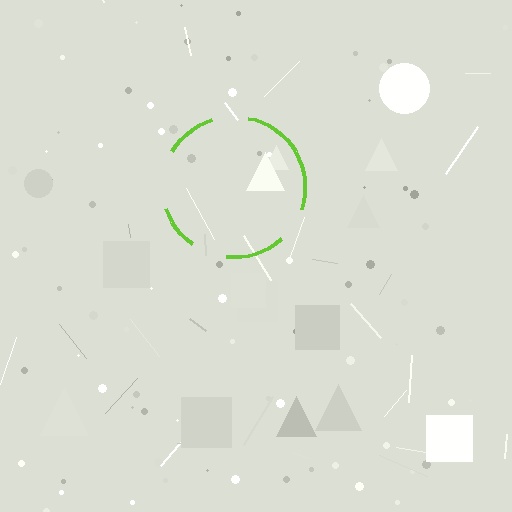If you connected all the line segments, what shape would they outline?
They would outline a circle.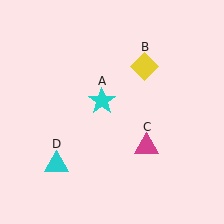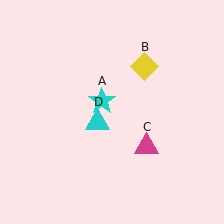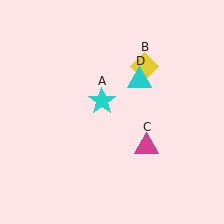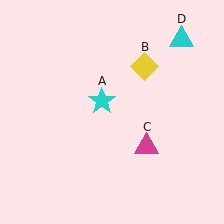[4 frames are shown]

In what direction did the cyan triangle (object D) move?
The cyan triangle (object D) moved up and to the right.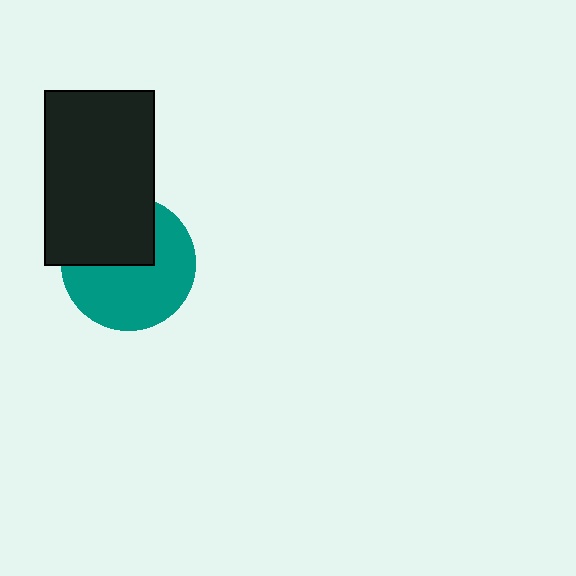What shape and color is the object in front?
The object in front is a black rectangle.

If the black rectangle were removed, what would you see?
You would see the complete teal circle.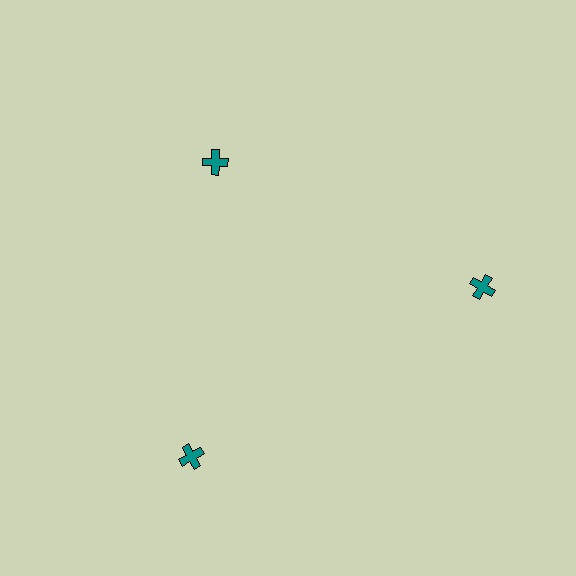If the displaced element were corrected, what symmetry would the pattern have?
It would have 3-fold rotational symmetry — the pattern would map onto itself every 120 degrees.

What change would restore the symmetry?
The symmetry would be restored by moving it outward, back onto the ring so that all 3 crosses sit at equal angles and equal distance from the center.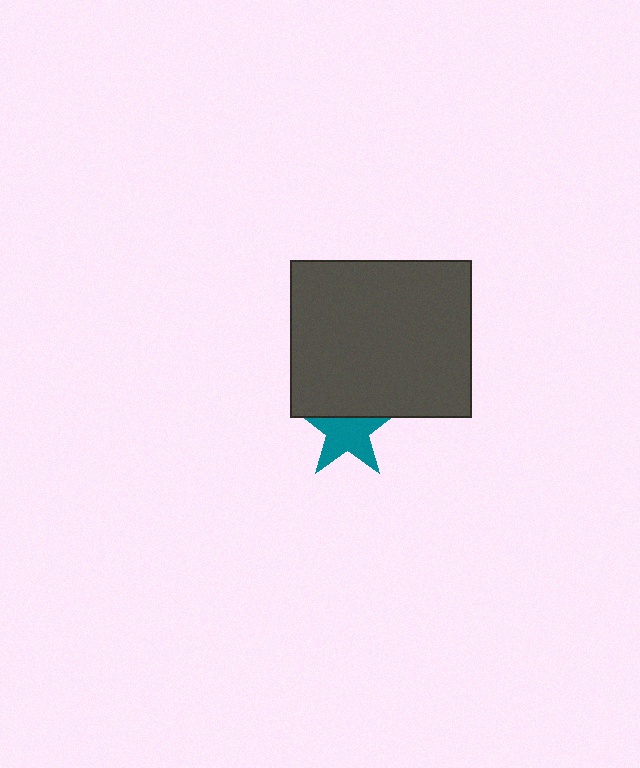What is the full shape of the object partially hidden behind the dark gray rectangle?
The partially hidden object is a teal star.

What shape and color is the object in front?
The object in front is a dark gray rectangle.